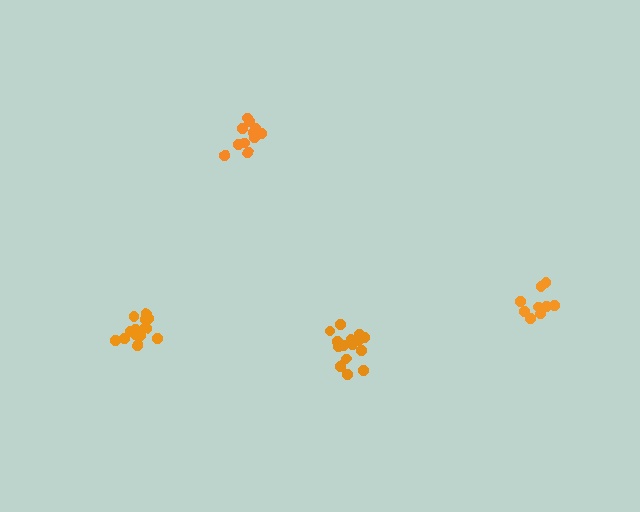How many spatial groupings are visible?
There are 4 spatial groupings.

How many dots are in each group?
Group 1: 15 dots, Group 2: 10 dots, Group 3: 15 dots, Group 4: 11 dots (51 total).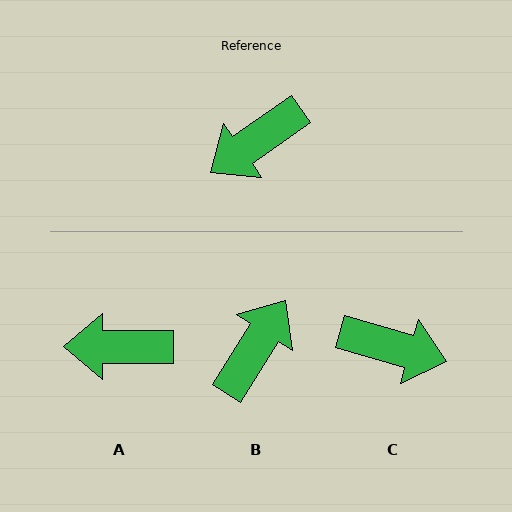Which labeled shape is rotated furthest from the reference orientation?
B, about 158 degrees away.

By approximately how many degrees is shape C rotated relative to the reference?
Approximately 129 degrees counter-clockwise.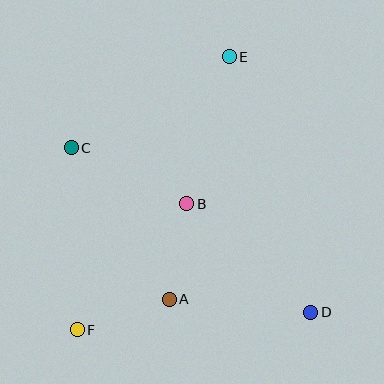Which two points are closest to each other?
Points A and B are closest to each other.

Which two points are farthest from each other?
Points E and F are farthest from each other.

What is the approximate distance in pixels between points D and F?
The distance between D and F is approximately 234 pixels.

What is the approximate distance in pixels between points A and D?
The distance between A and D is approximately 142 pixels.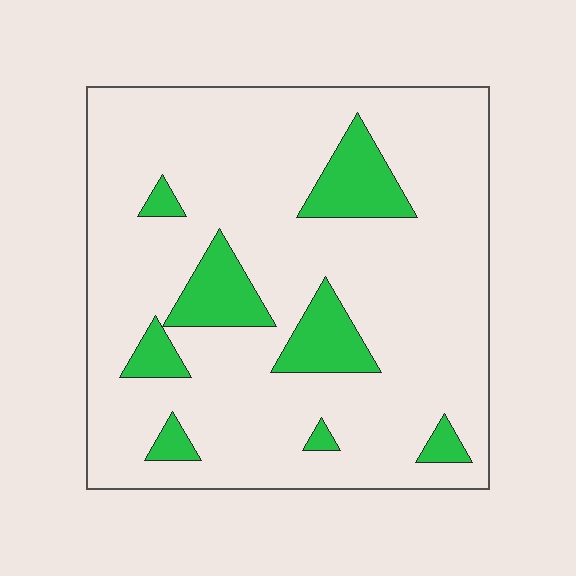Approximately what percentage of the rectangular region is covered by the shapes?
Approximately 15%.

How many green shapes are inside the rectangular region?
8.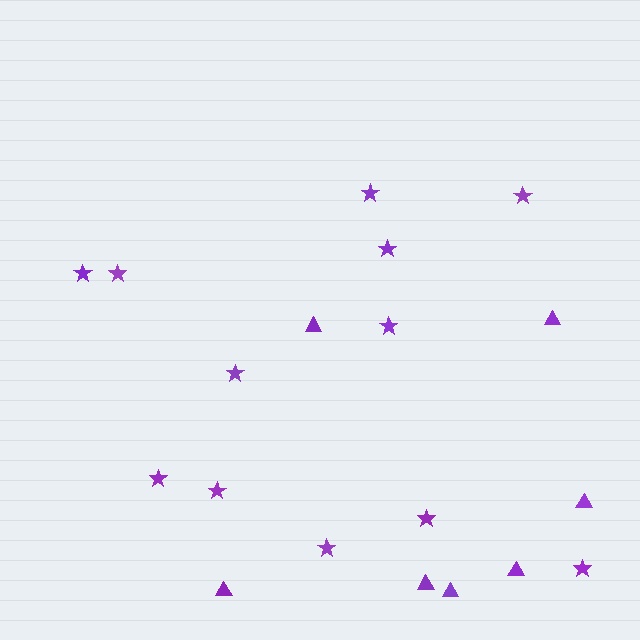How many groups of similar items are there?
There are 2 groups: one group of triangles (7) and one group of stars (12).